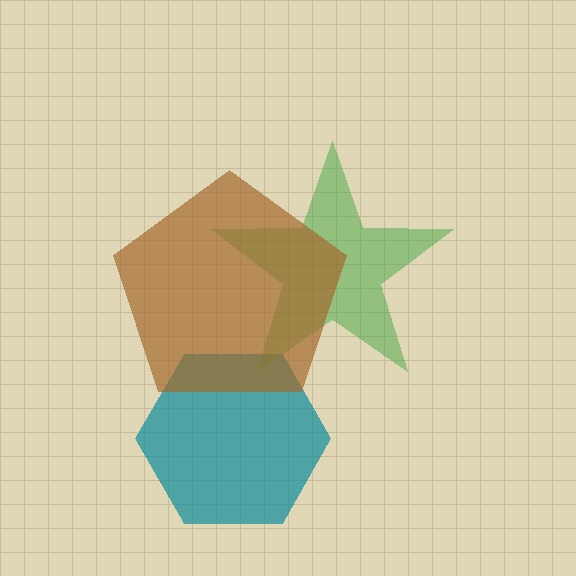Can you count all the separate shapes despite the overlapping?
Yes, there are 3 separate shapes.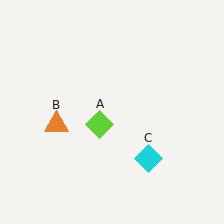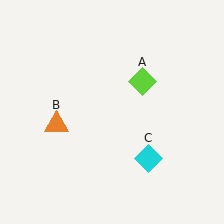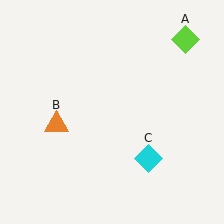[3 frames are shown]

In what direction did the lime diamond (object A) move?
The lime diamond (object A) moved up and to the right.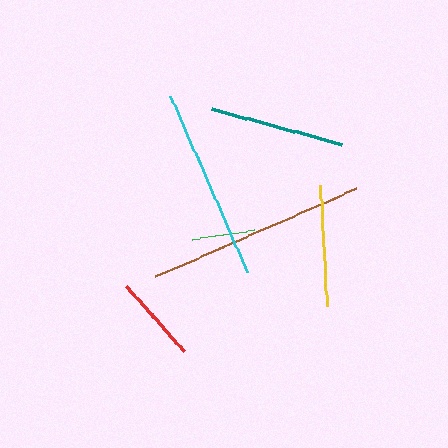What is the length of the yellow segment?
The yellow segment is approximately 121 pixels long.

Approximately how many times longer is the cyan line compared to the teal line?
The cyan line is approximately 1.4 times the length of the teal line.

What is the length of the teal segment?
The teal segment is approximately 136 pixels long.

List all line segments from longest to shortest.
From longest to shortest: brown, cyan, teal, yellow, red, green.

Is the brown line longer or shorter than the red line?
The brown line is longer than the red line.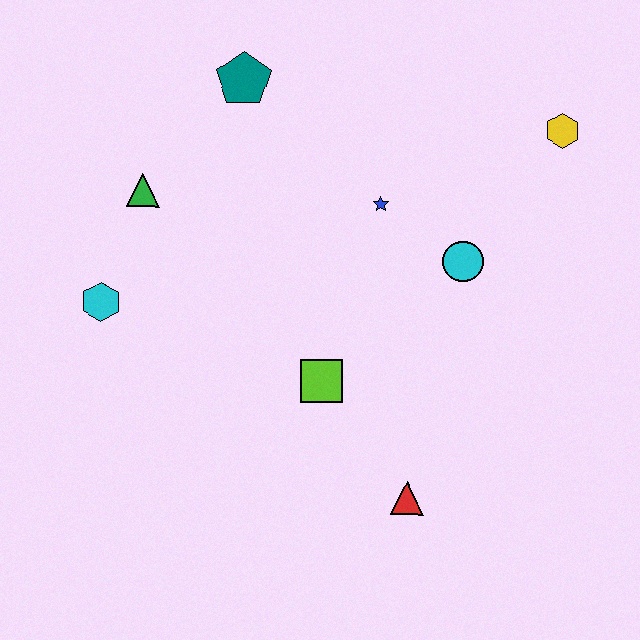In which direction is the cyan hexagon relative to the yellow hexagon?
The cyan hexagon is to the left of the yellow hexagon.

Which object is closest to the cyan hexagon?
The green triangle is closest to the cyan hexagon.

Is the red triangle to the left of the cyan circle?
Yes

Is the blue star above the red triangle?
Yes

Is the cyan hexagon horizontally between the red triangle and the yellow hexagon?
No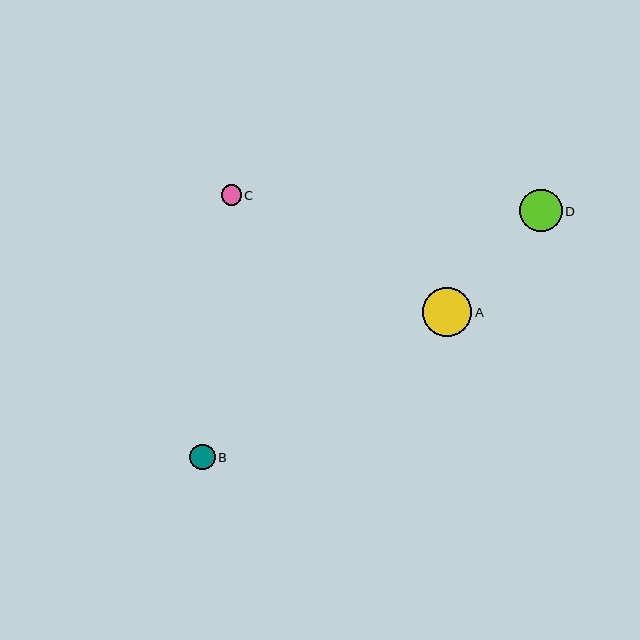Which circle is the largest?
Circle A is the largest with a size of approximately 49 pixels.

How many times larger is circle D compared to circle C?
Circle D is approximately 2.1 times the size of circle C.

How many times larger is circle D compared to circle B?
Circle D is approximately 1.7 times the size of circle B.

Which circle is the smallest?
Circle C is the smallest with a size of approximately 20 pixels.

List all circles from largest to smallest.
From largest to smallest: A, D, B, C.